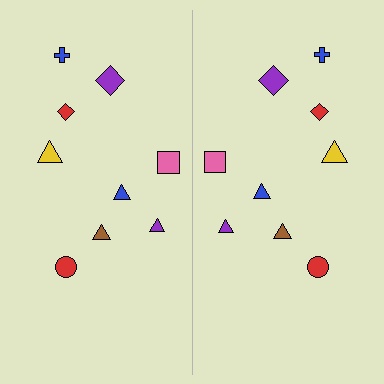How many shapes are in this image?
There are 18 shapes in this image.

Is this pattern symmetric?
Yes, this pattern has bilateral (reflection) symmetry.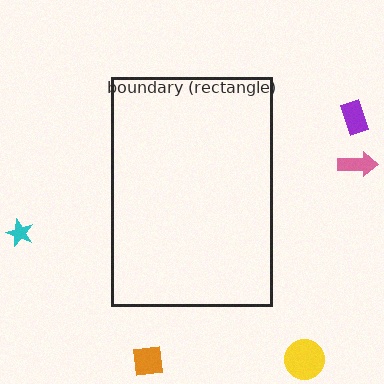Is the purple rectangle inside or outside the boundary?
Outside.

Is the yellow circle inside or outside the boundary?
Outside.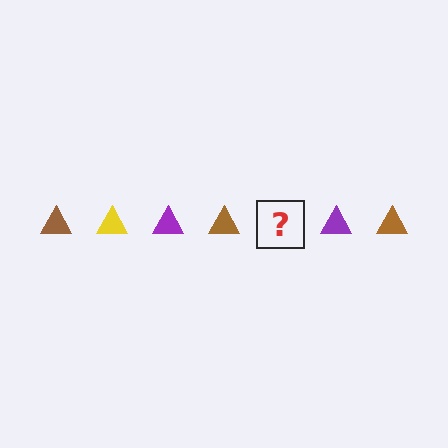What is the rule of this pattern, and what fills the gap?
The rule is that the pattern cycles through brown, yellow, purple triangles. The gap should be filled with a yellow triangle.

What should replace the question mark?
The question mark should be replaced with a yellow triangle.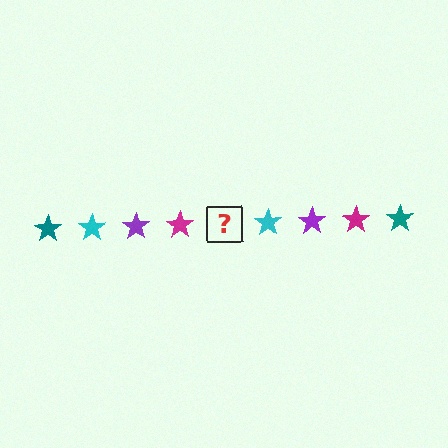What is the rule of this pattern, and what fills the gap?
The rule is that the pattern cycles through teal, cyan, purple, magenta stars. The gap should be filled with a teal star.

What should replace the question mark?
The question mark should be replaced with a teal star.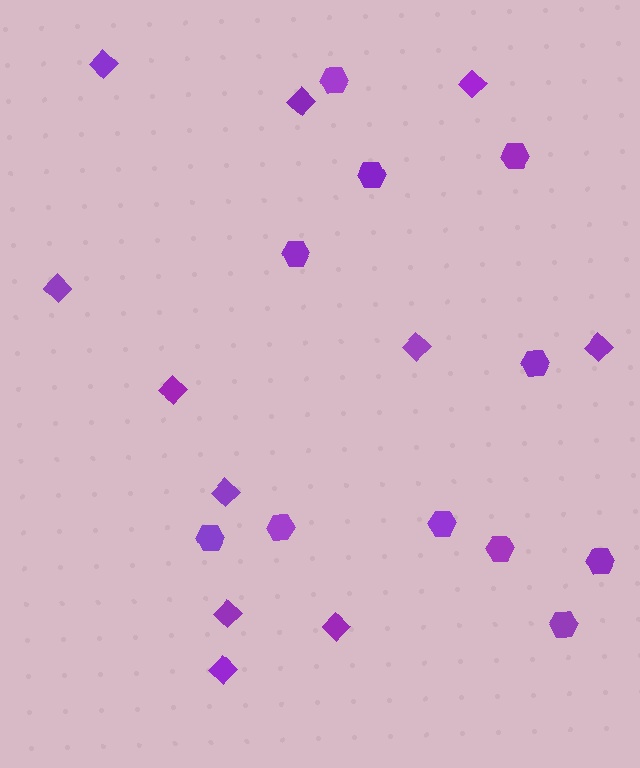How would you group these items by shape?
There are 2 groups: one group of hexagons (11) and one group of diamonds (11).